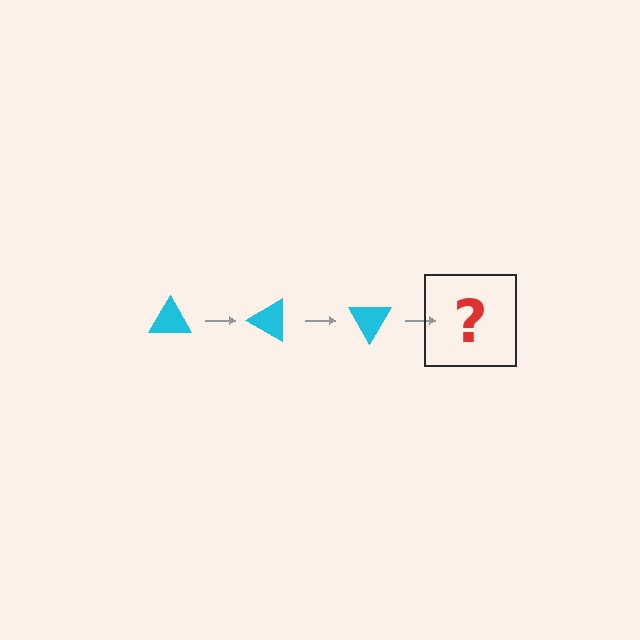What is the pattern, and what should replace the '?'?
The pattern is that the triangle rotates 30 degrees each step. The '?' should be a cyan triangle rotated 90 degrees.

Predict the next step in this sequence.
The next step is a cyan triangle rotated 90 degrees.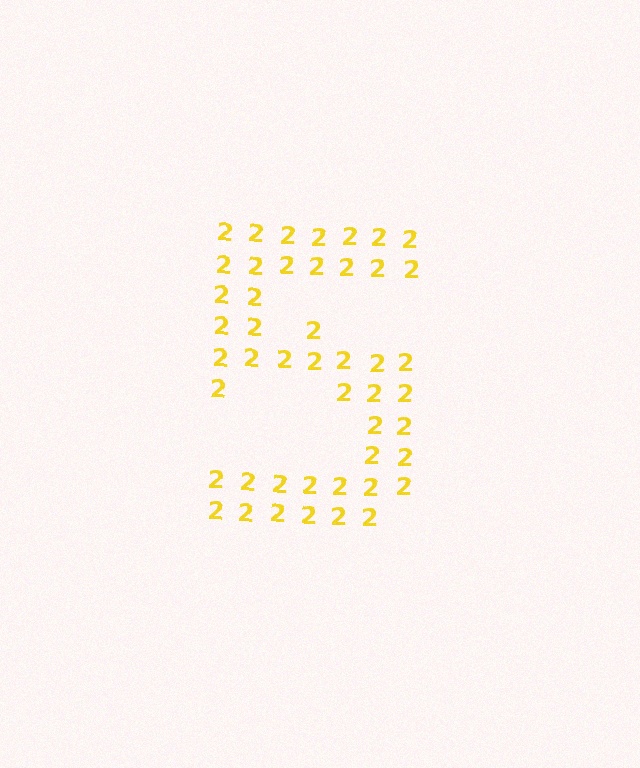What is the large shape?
The large shape is the digit 5.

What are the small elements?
The small elements are digit 2's.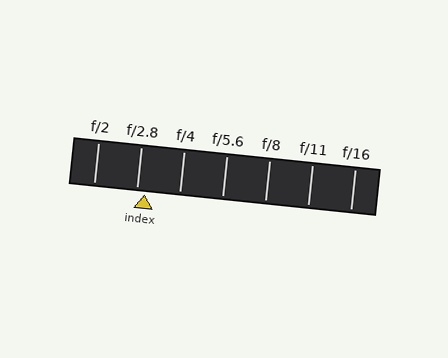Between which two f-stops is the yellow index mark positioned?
The index mark is between f/2.8 and f/4.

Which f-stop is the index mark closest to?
The index mark is closest to f/2.8.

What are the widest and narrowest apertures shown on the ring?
The widest aperture shown is f/2 and the narrowest is f/16.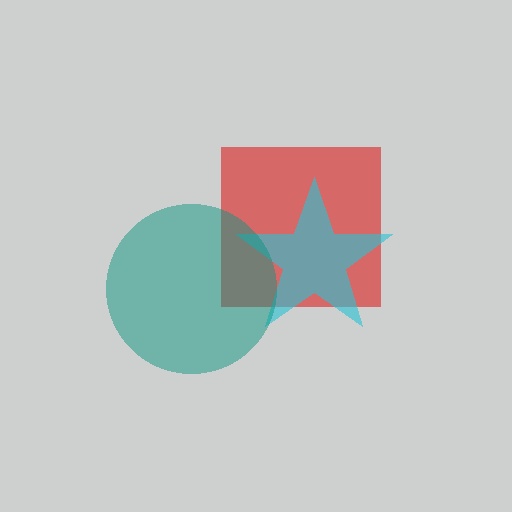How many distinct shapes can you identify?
There are 3 distinct shapes: a red square, a cyan star, a teal circle.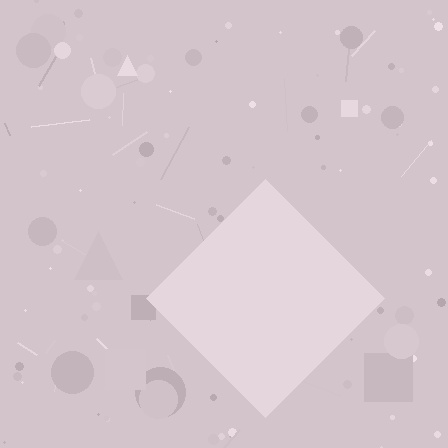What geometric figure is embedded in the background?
A diamond is embedded in the background.